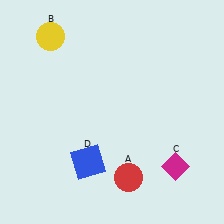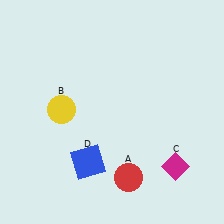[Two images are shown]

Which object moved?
The yellow circle (B) moved down.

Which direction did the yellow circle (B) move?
The yellow circle (B) moved down.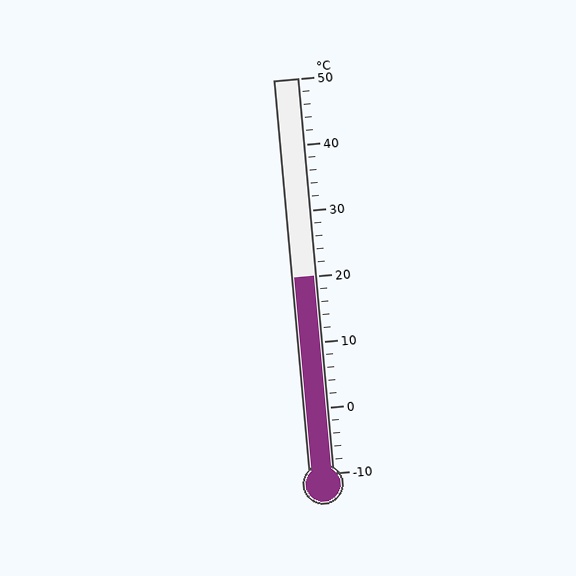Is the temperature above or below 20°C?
The temperature is at 20°C.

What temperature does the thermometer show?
The thermometer shows approximately 20°C.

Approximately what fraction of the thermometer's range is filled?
The thermometer is filled to approximately 50% of its range.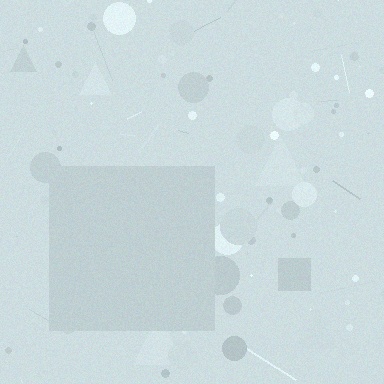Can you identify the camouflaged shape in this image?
The camouflaged shape is a square.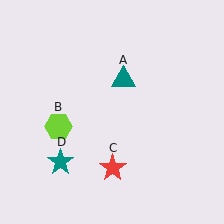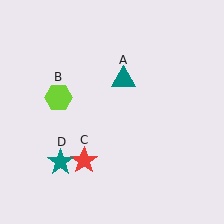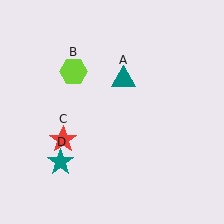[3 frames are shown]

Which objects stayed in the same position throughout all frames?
Teal triangle (object A) and teal star (object D) remained stationary.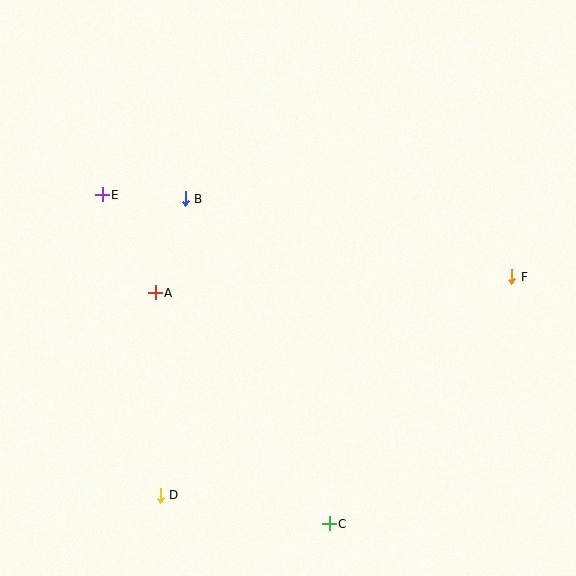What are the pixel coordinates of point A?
Point A is at (155, 293).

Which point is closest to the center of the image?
Point A at (155, 293) is closest to the center.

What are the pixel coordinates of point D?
Point D is at (160, 495).